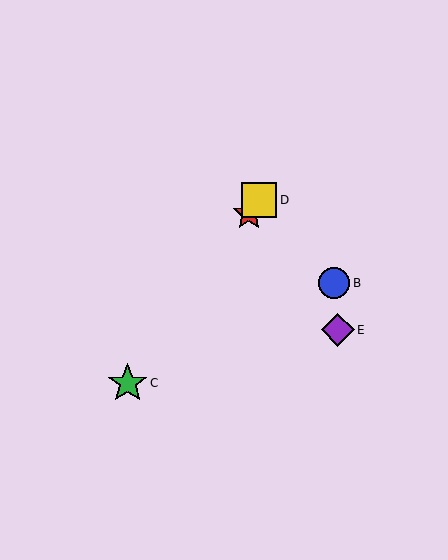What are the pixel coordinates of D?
Object D is at (259, 200).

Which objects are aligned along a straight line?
Objects A, C, D are aligned along a straight line.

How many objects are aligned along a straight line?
3 objects (A, C, D) are aligned along a straight line.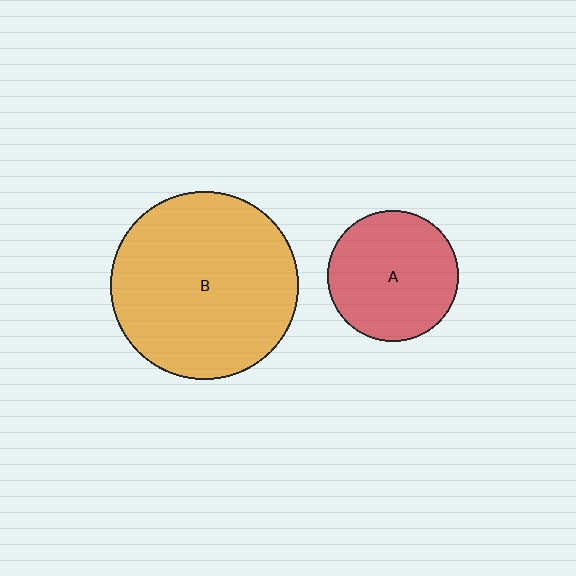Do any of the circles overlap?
No, none of the circles overlap.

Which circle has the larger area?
Circle B (orange).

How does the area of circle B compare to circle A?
Approximately 2.0 times.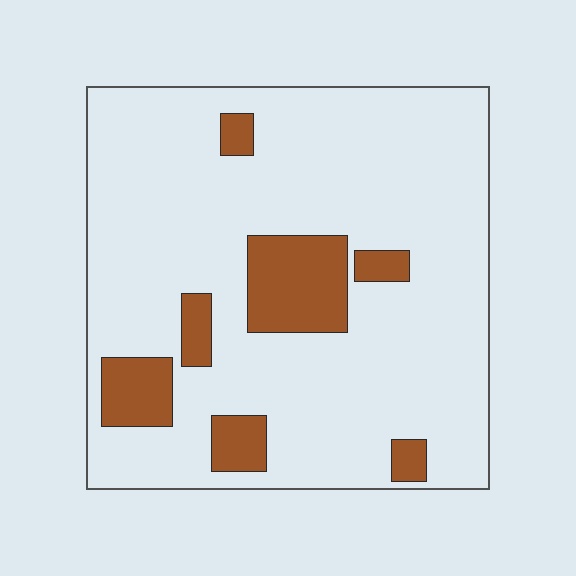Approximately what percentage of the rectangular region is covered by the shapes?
Approximately 15%.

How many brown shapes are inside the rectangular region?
7.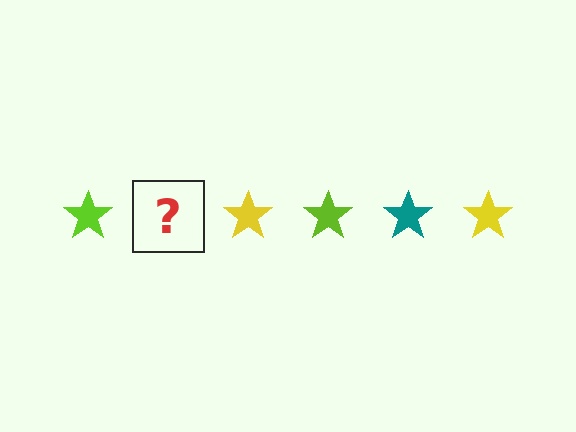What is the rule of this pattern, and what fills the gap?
The rule is that the pattern cycles through lime, teal, yellow stars. The gap should be filled with a teal star.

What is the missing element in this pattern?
The missing element is a teal star.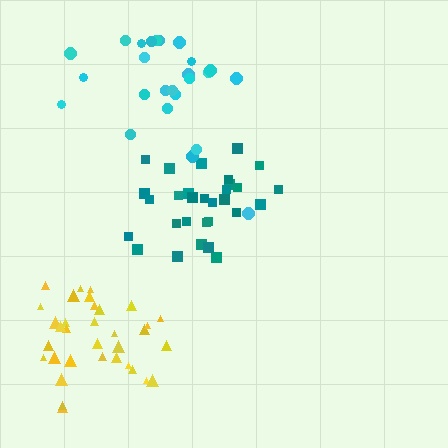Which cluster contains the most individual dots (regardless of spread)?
Yellow (35).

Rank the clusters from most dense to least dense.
teal, yellow, cyan.